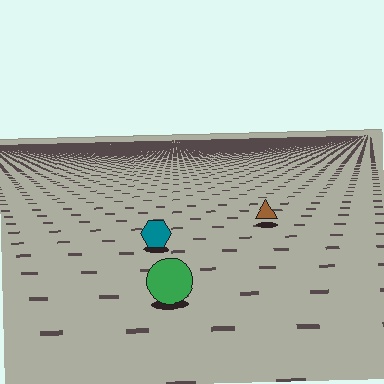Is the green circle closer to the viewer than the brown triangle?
Yes. The green circle is closer — you can tell from the texture gradient: the ground texture is coarser near it.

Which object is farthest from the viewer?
The brown triangle is farthest from the viewer. It appears smaller and the ground texture around it is denser.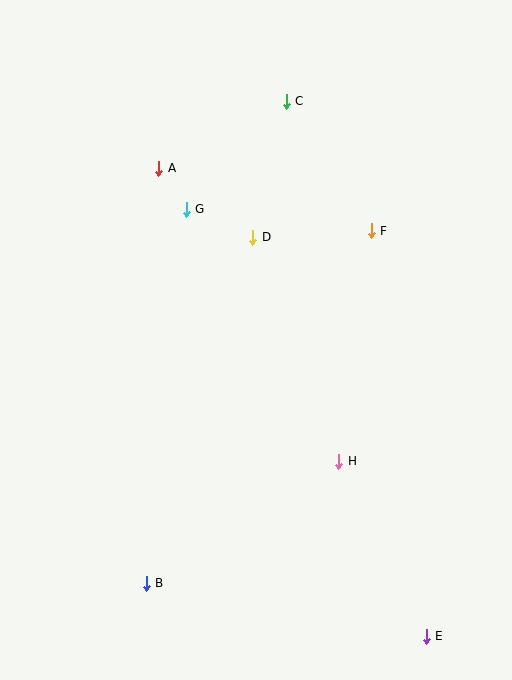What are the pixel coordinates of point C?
Point C is at (286, 101).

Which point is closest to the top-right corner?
Point C is closest to the top-right corner.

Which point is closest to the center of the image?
Point D at (253, 237) is closest to the center.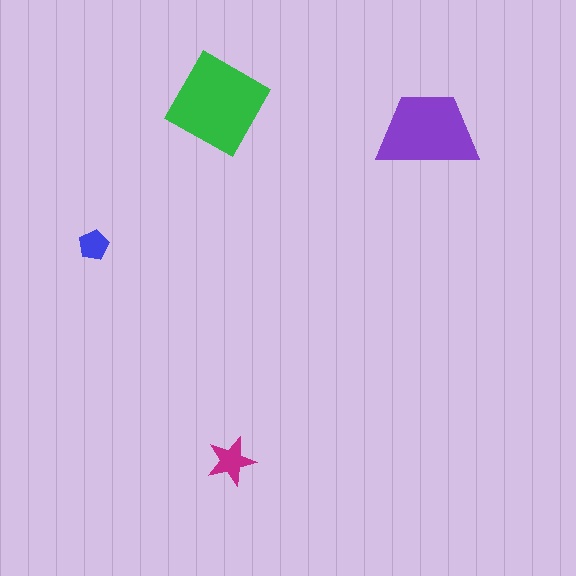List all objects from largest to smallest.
The green square, the purple trapezoid, the magenta star, the blue pentagon.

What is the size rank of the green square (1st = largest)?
1st.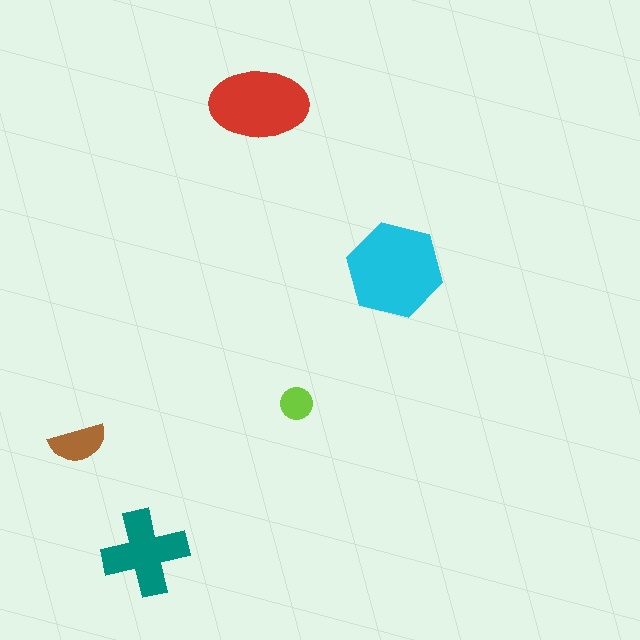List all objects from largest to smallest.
The cyan hexagon, the red ellipse, the teal cross, the brown semicircle, the lime circle.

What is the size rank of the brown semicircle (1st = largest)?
4th.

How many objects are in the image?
There are 5 objects in the image.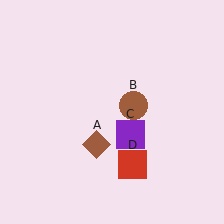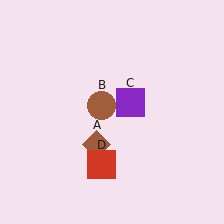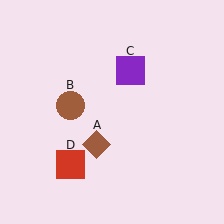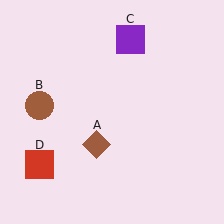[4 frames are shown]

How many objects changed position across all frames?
3 objects changed position: brown circle (object B), purple square (object C), red square (object D).